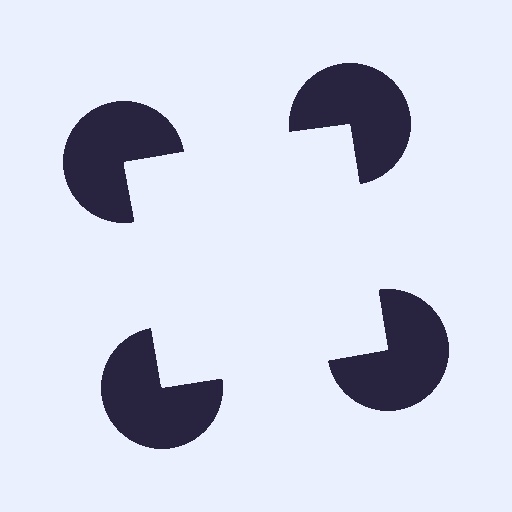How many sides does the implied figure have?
4 sides.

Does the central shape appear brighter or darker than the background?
It typically appears slightly brighter than the background, even though no actual brightness change is drawn.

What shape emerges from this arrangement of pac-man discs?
An illusory square — its edges are inferred from the aligned wedge cuts in the pac-man discs, not physically drawn.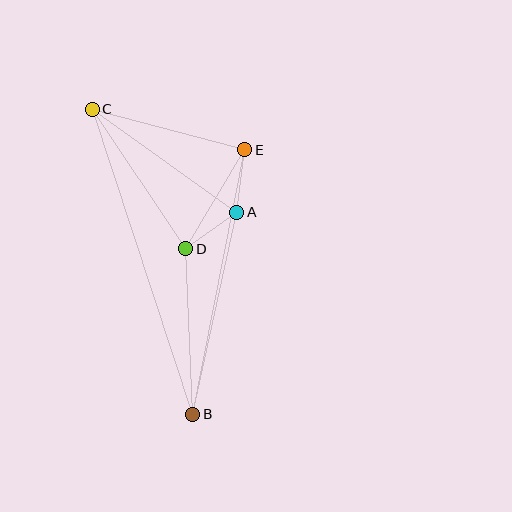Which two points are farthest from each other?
Points B and C are farthest from each other.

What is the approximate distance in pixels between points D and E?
The distance between D and E is approximately 115 pixels.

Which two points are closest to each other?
Points A and D are closest to each other.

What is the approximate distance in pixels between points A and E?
The distance between A and E is approximately 63 pixels.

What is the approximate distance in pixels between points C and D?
The distance between C and D is approximately 168 pixels.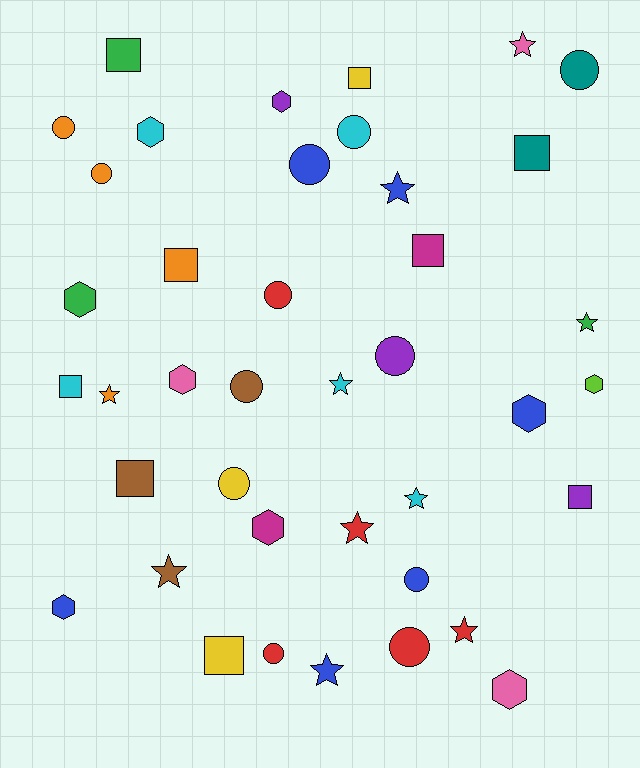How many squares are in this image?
There are 9 squares.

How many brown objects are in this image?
There are 3 brown objects.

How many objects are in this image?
There are 40 objects.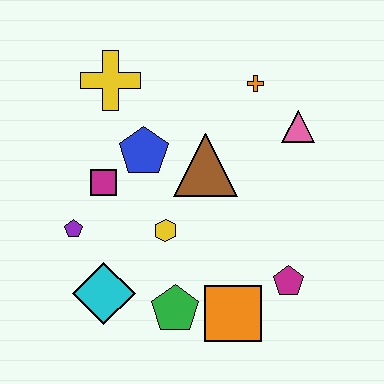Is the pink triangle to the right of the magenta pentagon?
Yes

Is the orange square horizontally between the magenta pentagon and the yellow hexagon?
Yes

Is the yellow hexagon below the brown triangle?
Yes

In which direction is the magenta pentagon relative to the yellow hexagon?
The magenta pentagon is to the right of the yellow hexagon.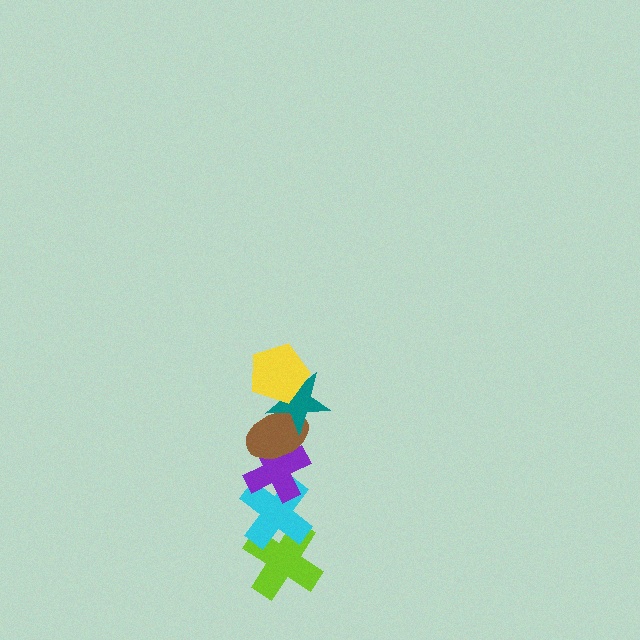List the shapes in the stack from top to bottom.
From top to bottom: the yellow pentagon, the teal star, the brown ellipse, the purple cross, the cyan cross, the lime cross.